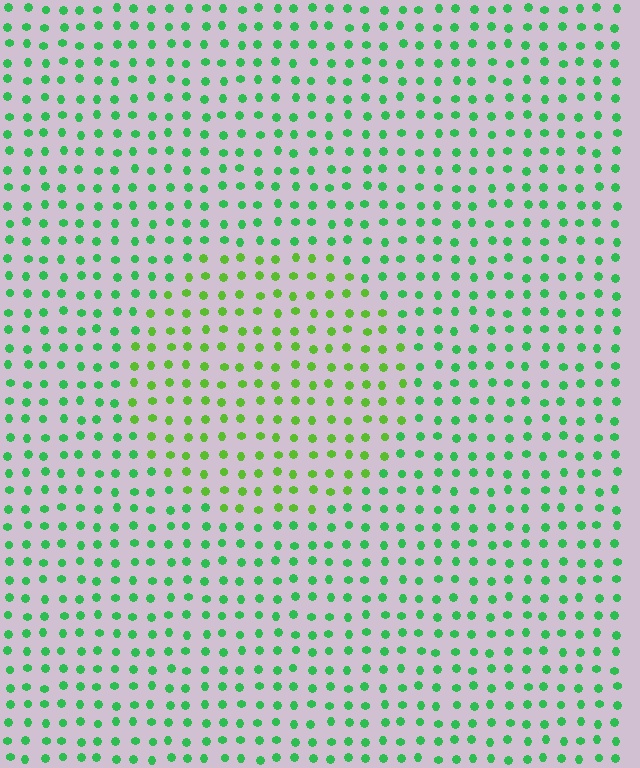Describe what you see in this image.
The image is filled with small green elements in a uniform arrangement. A circle-shaped region is visible where the elements are tinted to a slightly different hue, forming a subtle color boundary.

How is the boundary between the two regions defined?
The boundary is defined purely by a slight shift in hue (about 33 degrees). Spacing, size, and orientation are identical on both sides.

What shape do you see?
I see a circle.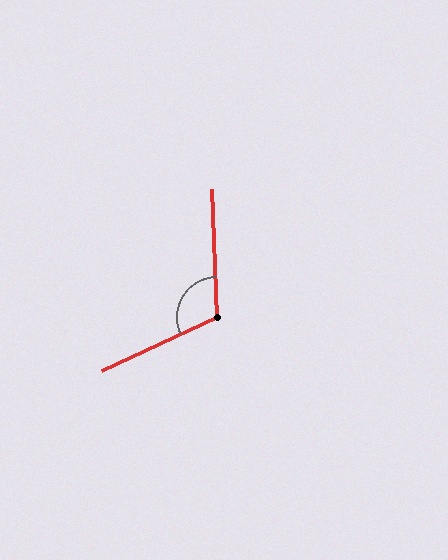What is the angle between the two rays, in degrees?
Approximately 113 degrees.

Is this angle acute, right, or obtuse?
It is obtuse.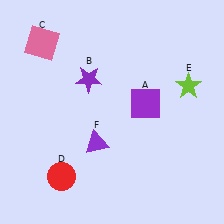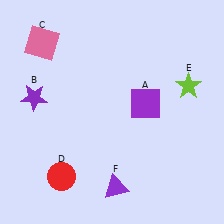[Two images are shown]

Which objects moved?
The objects that moved are: the purple star (B), the purple triangle (F).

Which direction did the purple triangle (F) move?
The purple triangle (F) moved down.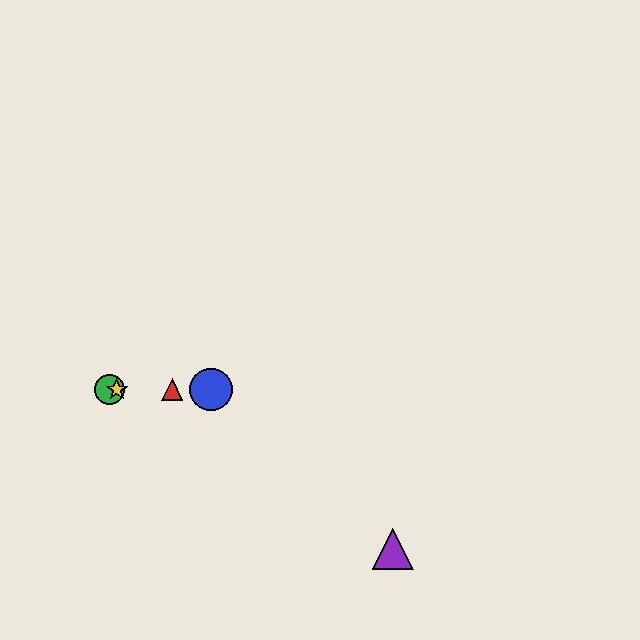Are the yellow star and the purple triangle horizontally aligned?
No, the yellow star is at y≈390 and the purple triangle is at y≈549.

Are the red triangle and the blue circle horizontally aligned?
Yes, both are at y≈390.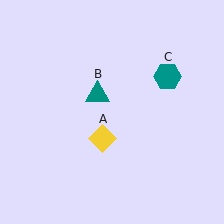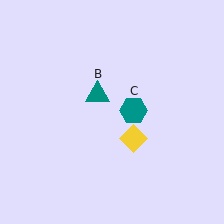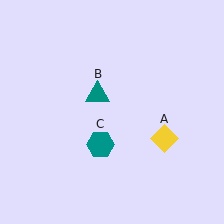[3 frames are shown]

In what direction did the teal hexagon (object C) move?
The teal hexagon (object C) moved down and to the left.